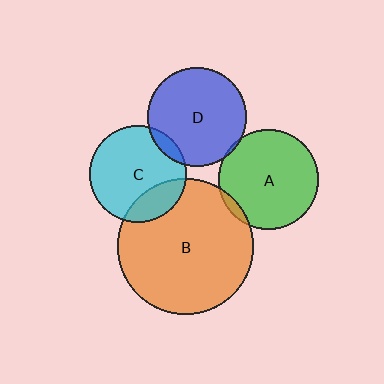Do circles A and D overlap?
Yes.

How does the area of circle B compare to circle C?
Approximately 2.0 times.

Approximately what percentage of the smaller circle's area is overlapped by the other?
Approximately 5%.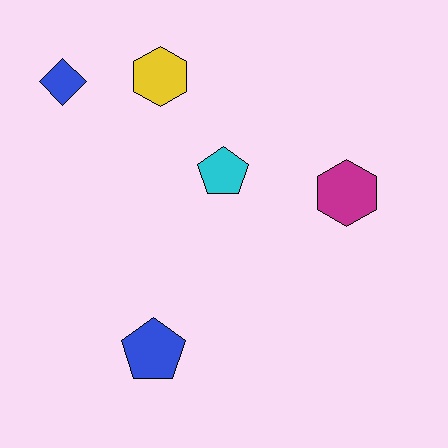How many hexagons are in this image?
There are 2 hexagons.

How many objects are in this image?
There are 5 objects.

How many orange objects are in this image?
There are no orange objects.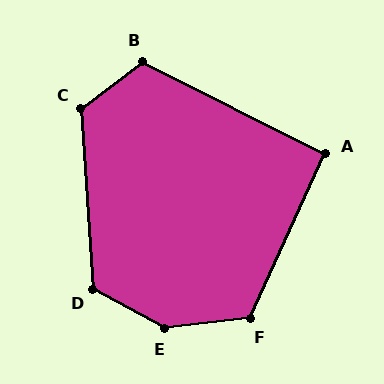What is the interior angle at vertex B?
Approximately 116 degrees (obtuse).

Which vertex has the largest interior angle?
E, at approximately 145 degrees.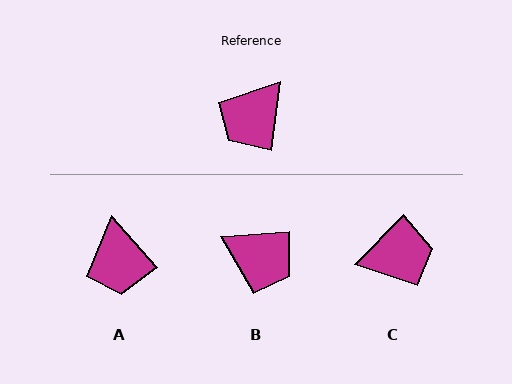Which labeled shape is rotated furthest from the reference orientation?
C, about 143 degrees away.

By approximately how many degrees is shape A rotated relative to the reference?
Approximately 49 degrees counter-clockwise.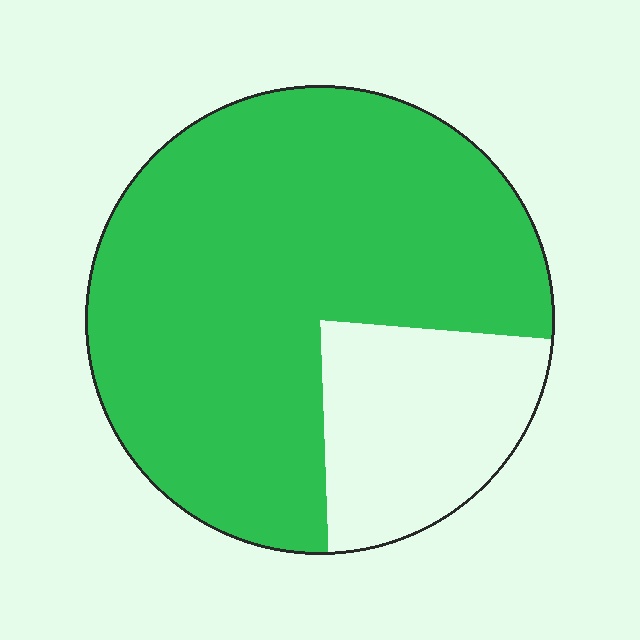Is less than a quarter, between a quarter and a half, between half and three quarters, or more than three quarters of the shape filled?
More than three quarters.